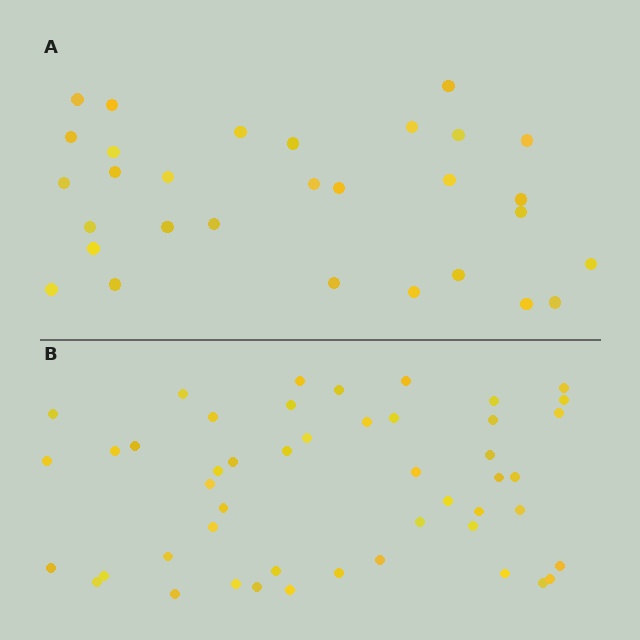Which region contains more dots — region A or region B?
Region B (the bottom region) has more dots.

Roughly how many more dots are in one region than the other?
Region B has approximately 20 more dots than region A.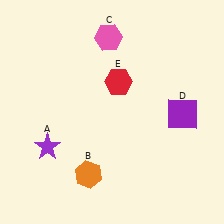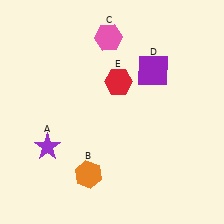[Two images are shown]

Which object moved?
The purple square (D) moved up.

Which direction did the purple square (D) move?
The purple square (D) moved up.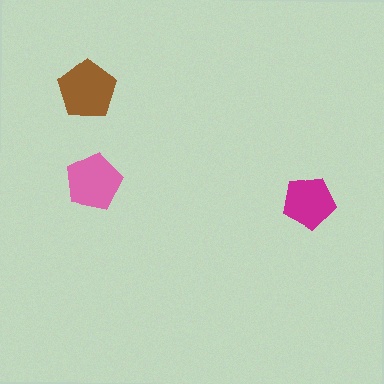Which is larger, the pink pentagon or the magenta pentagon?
The pink one.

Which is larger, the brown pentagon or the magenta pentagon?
The brown one.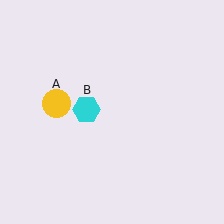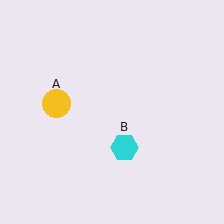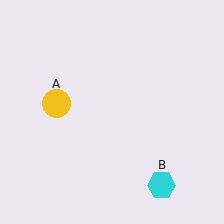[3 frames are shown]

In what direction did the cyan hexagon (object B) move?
The cyan hexagon (object B) moved down and to the right.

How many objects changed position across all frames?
1 object changed position: cyan hexagon (object B).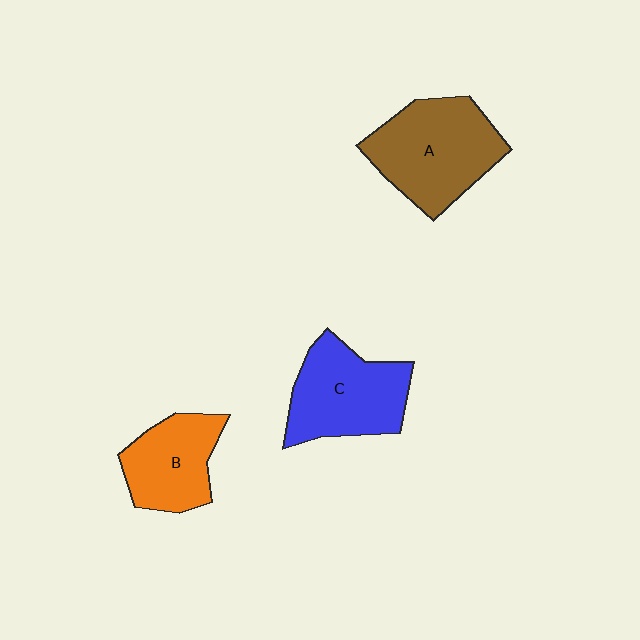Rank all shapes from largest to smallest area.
From largest to smallest: A (brown), C (blue), B (orange).